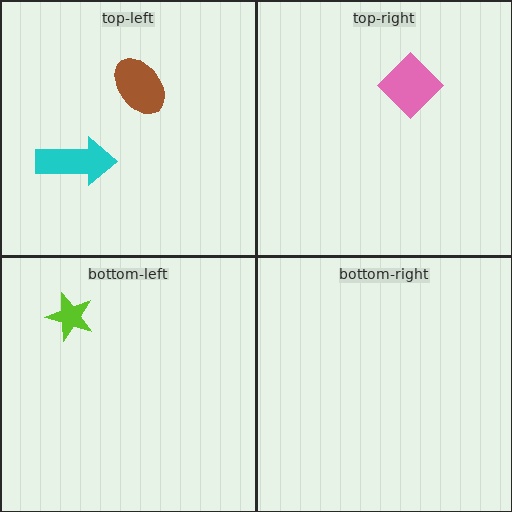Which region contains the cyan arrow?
The top-left region.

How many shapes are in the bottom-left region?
1.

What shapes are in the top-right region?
The pink diamond.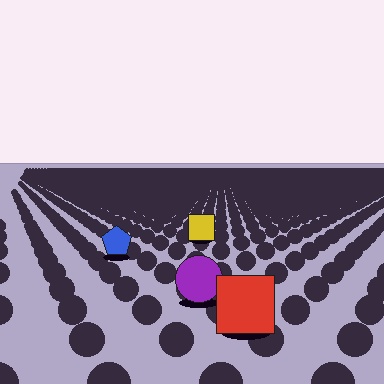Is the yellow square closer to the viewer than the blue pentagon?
No. The blue pentagon is closer — you can tell from the texture gradient: the ground texture is coarser near it.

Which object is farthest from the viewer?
The yellow square is farthest from the viewer. It appears smaller and the ground texture around it is denser.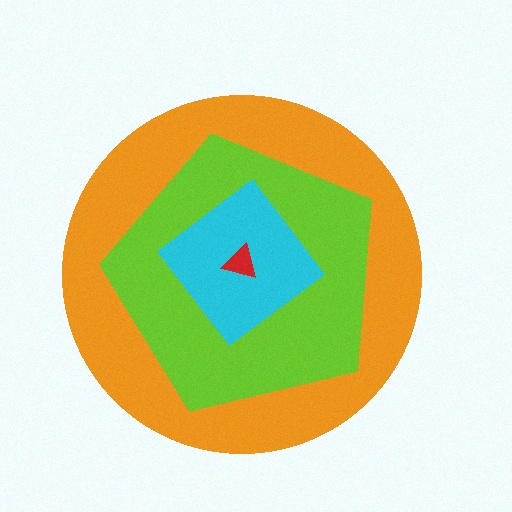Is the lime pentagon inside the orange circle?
Yes.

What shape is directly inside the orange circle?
The lime pentagon.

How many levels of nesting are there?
4.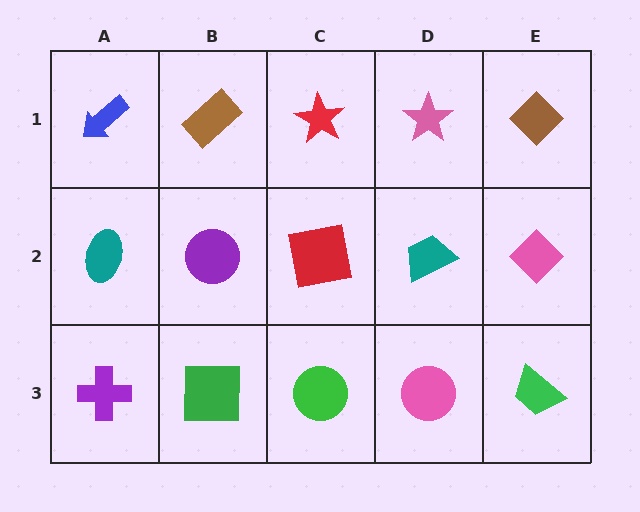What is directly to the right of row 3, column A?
A green square.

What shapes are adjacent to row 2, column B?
A brown rectangle (row 1, column B), a green square (row 3, column B), a teal ellipse (row 2, column A), a red square (row 2, column C).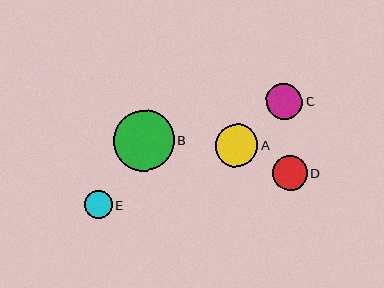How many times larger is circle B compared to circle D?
Circle B is approximately 1.7 times the size of circle D.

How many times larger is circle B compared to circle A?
Circle B is approximately 1.4 times the size of circle A.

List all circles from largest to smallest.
From largest to smallest: B, A, C, D, E.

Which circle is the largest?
Circle B is the largest with a size of approximately 61 pixels.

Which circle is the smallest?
Circle E is the smallest with a size of approximately 27 pixels.